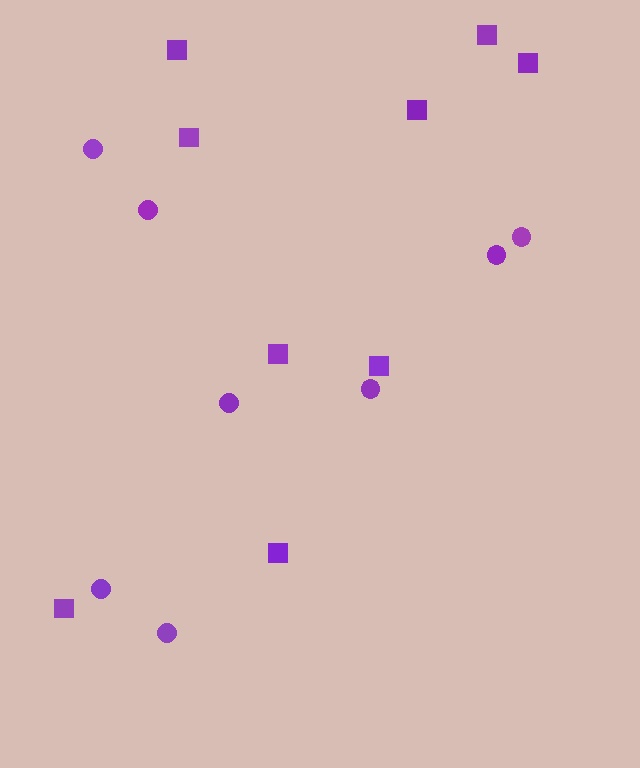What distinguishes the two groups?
There are 2 groups: one group of squares (9) and one group of circles (8).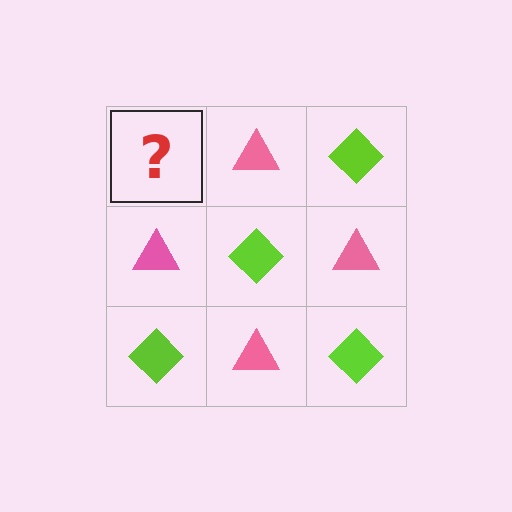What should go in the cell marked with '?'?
The missing cell should contain a lime diamond.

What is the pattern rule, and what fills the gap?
The rule is that it alternates lime diamond and pink triangle in a checkerboard pattern. The gap should be filled with a lime diamond.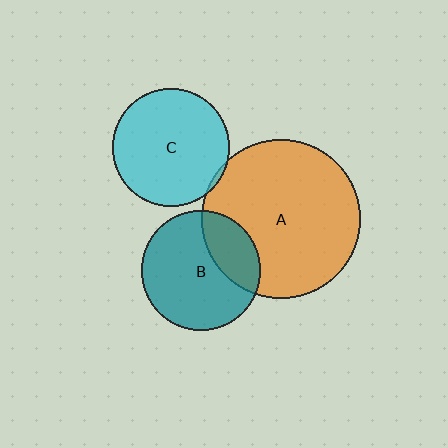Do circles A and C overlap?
Yes.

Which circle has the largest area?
Circle A (orange).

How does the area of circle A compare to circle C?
Approximately 1.8 times.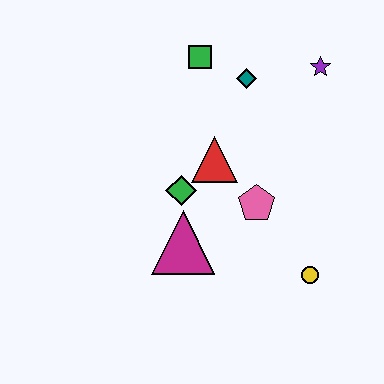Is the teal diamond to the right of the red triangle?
Yes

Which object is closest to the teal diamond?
The green square is closest to the teal diamond.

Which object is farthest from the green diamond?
The purple star is farthest from the green diamond.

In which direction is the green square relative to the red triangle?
The green square is above the red triangle.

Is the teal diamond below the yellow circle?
No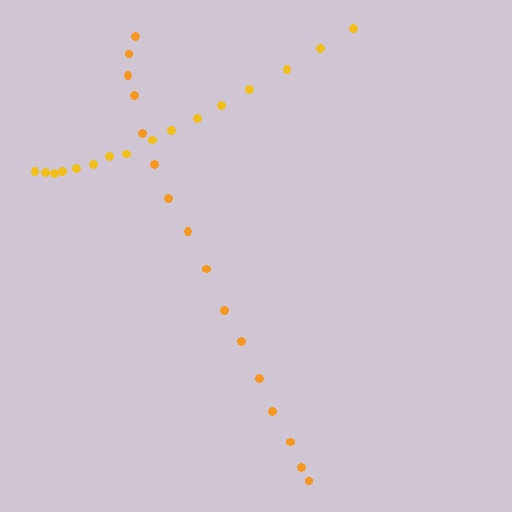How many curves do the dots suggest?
There are 2 distinct paths.